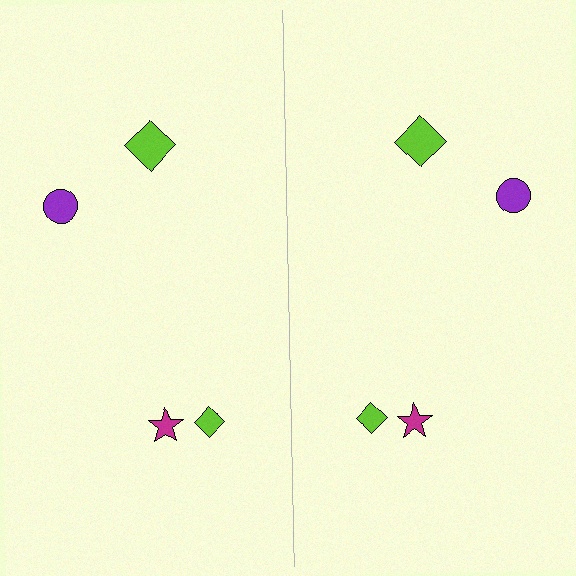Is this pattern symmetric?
Yes, this pattern has bilateral (reflection) symmetry.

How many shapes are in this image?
There are 8 shapes in this image.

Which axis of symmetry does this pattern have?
The pattern has a vertical axis of symmetry running through the center of the image.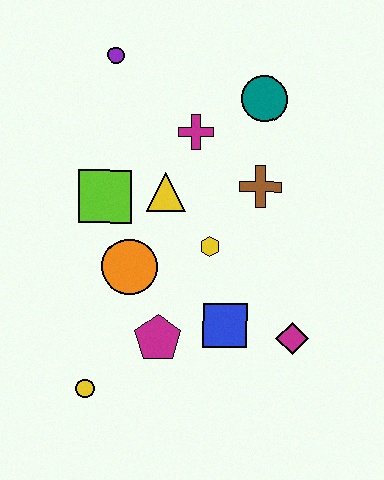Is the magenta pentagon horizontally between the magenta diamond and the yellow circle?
Yes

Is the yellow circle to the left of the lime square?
Yes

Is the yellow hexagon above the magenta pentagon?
Yes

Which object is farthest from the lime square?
The magenta diamond is farthest from the lime square.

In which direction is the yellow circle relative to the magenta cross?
The yellow circle is below the magenta cross.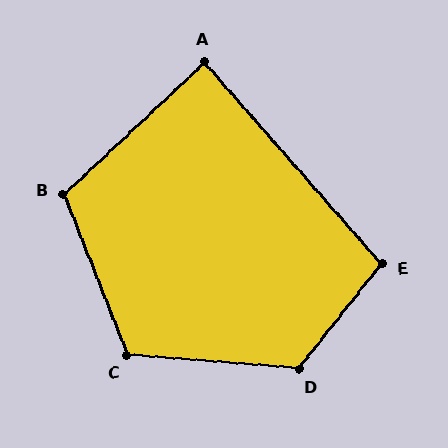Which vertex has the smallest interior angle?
A, at approximately 88 degrees.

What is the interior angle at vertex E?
Approximately 100 degrees (obtuse).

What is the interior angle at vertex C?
Approximately 116 degrees (obtuse).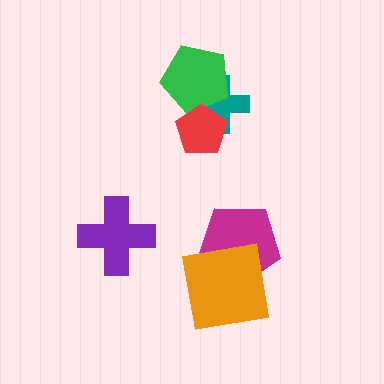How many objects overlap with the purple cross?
0 objects overlap with the purple cross.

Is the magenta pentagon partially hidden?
Yes, it is partially covered by another shape.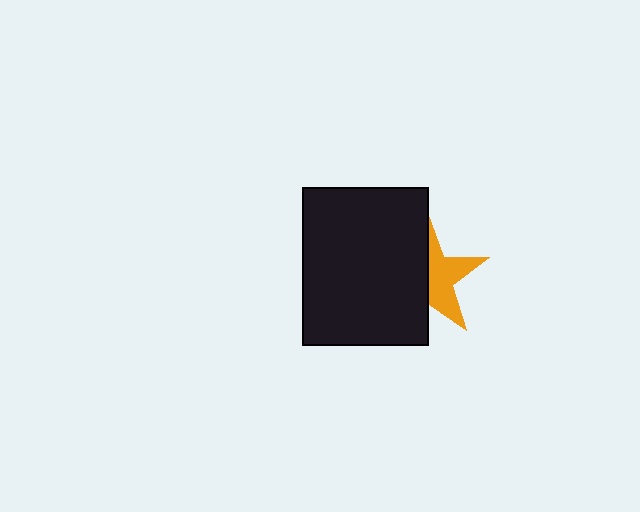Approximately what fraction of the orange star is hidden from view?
Roughly 53% of the orange star is hidden behind the black rectangle.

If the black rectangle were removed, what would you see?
You would see the complete orange star.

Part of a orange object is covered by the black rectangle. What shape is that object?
It is a star.